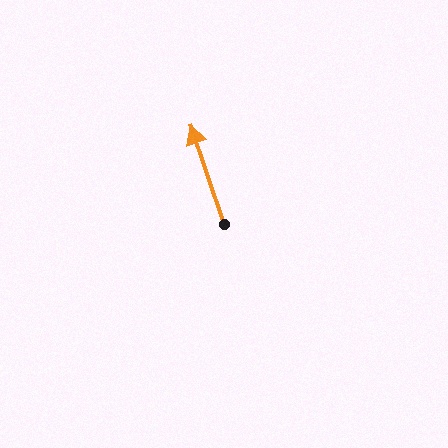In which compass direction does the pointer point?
North.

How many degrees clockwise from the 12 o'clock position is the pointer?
Approximately 342 degrees.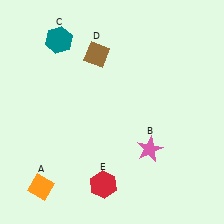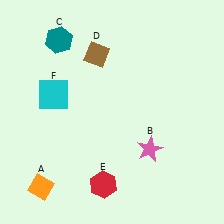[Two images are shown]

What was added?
A cyan square (F) was added in Image 2.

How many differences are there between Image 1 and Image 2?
There is 1 difference between the two images.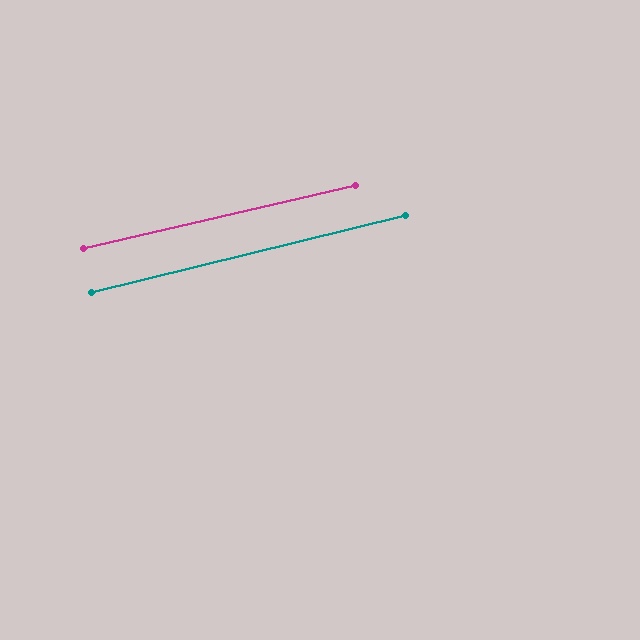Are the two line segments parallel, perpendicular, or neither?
Parallel — their directions differ by only 0.6°.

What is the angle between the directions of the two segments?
Approximately 1 degree.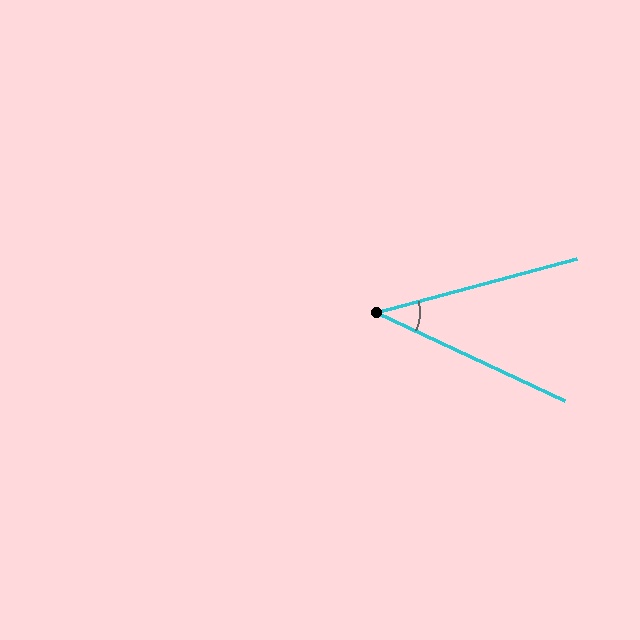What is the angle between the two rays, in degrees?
Approximately 40 degrees.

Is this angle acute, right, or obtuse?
It is acute.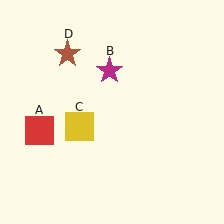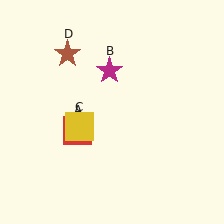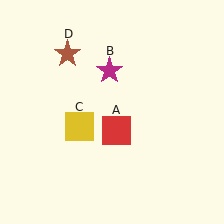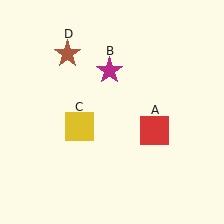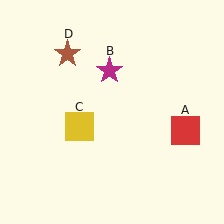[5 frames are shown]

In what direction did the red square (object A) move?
The red square (object A) moved right.